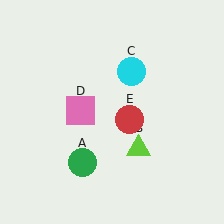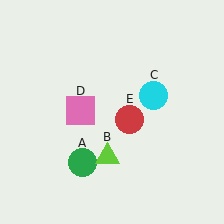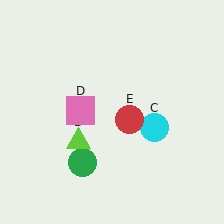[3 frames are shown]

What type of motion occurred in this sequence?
The lime triangle (object B), cyan circle (object C) rotated clockwise around the center of the scene.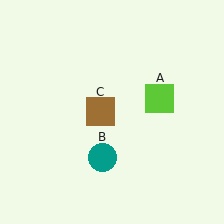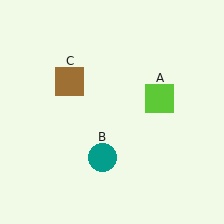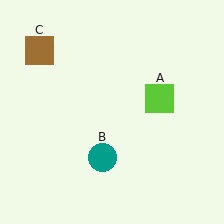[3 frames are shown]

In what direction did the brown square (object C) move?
The brown square (object C) moved up and to the left.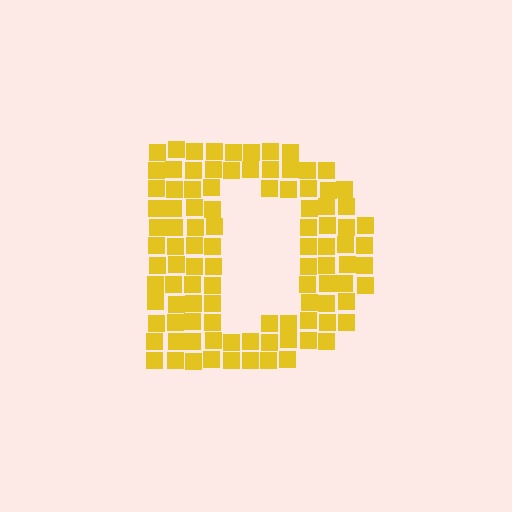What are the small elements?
The small elements are squares.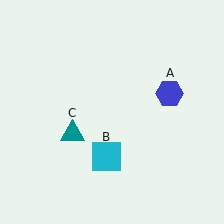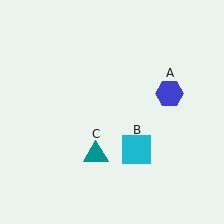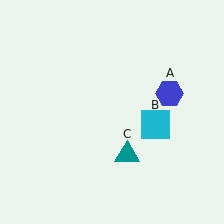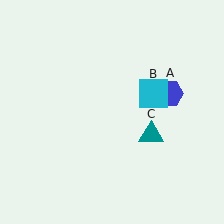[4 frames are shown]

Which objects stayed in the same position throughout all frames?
Blue hexagon (object A) remained stationary.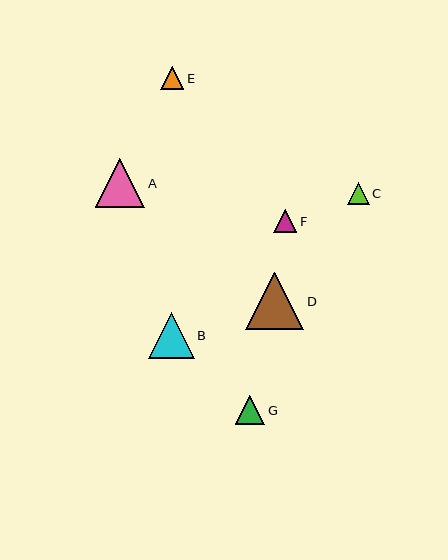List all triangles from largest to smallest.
From largest to smallest: D, A, B, G, E, F, C.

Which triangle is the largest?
Triangle D is the largest with a size of approximately 58 pixels.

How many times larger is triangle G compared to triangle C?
Triangle G is approximately 1.3 times the size of triangle C.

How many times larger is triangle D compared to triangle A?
Triangle D is approximately 1.2 times the size of triangle A.